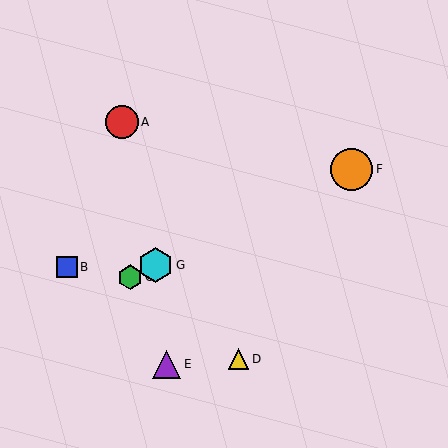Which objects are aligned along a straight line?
Objects C, F, G are aligned along a straight line.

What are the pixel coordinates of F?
Object F is at (352, 169).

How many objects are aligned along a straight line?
3 objects (C, F, G) are aligned along a straight line.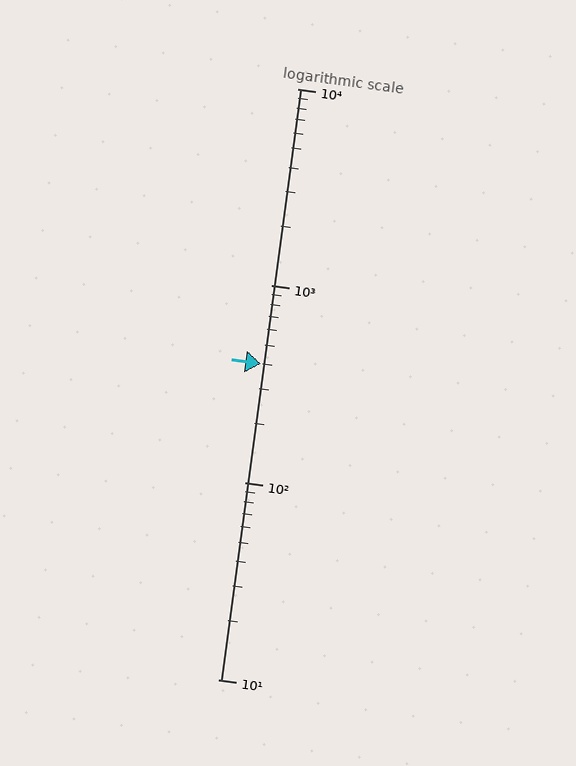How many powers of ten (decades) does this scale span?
The scale spans 3 decades, from 10 to 10000.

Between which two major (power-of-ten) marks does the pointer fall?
The pointer is between 100 and 1000.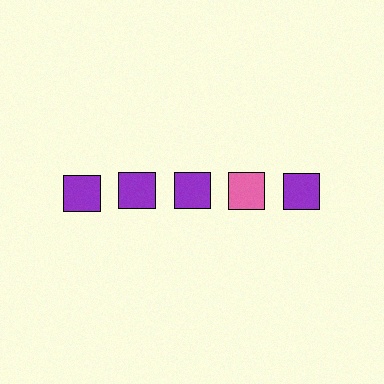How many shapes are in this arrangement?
There are 5 shapes arranged in a grid pattern.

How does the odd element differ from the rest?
It has a different color: pink instead of purple.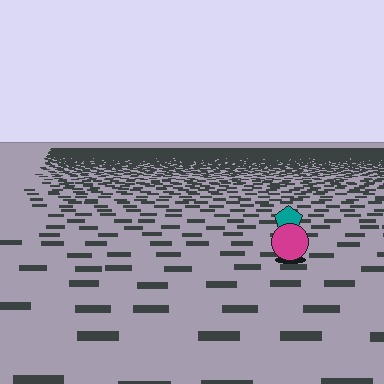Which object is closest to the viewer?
The magenta circle is closest. The texture marks near it are larger and more spread out.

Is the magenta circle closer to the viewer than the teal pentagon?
Yes. The magenta circle is closer — you can tell from the texture gradient: the ground texture is coarser near it.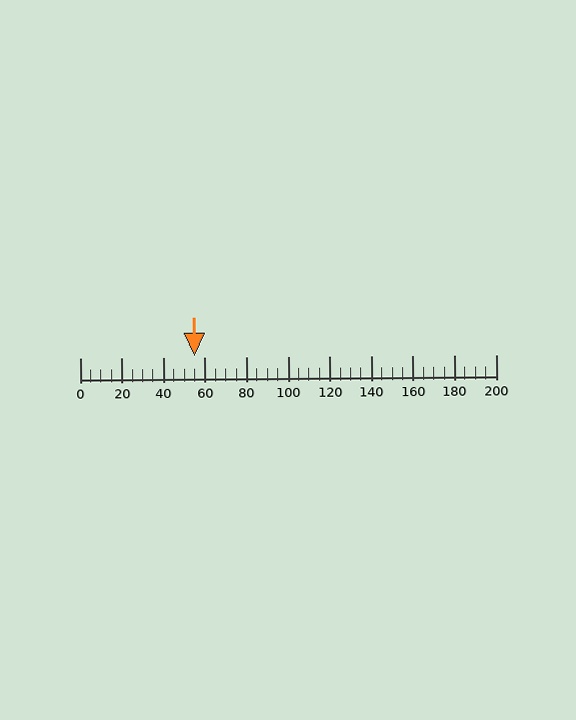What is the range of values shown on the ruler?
The ruler shows values from 0 to 200.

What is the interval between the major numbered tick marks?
The major tick marks are spaced 20 units apart.